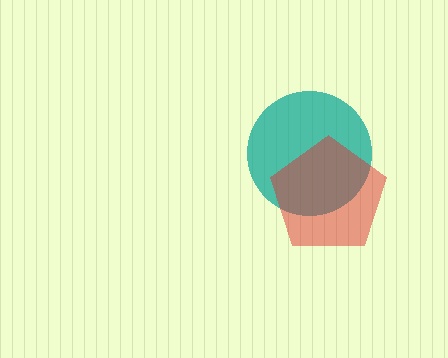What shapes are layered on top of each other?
The layered shapes are: a teal circle, a red pentagon.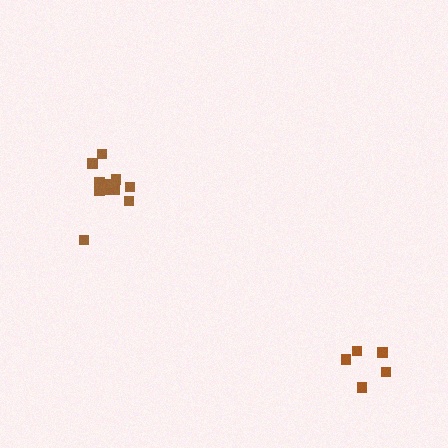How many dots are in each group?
Group 1: 11 dots, Group 2: 5 dots (16 total).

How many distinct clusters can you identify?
There are 2 distinct clusters.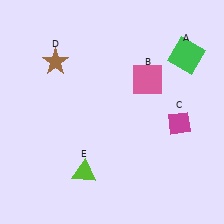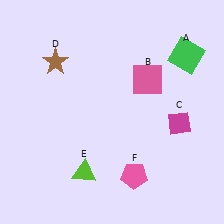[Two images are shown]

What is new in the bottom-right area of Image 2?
A pink pentagon (F) was added in the bottom-right area of Image 2.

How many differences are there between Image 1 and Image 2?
There is 1 difference between the two images.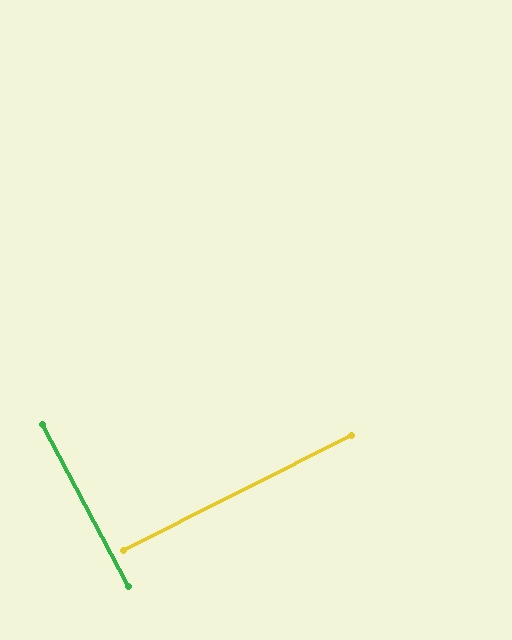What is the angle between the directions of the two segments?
Approximately 89 degrees.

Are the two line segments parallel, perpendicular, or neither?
Perpendicular — they meet at approximately 89°.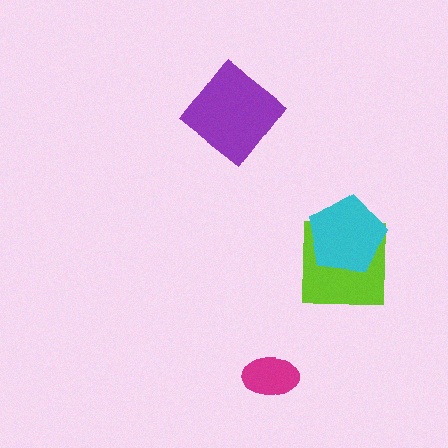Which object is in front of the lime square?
The cyan pentagon is in front of the lime square.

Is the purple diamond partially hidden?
No, no other shape covers it.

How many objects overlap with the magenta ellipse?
0 objects overlap with the magenta ellipse.